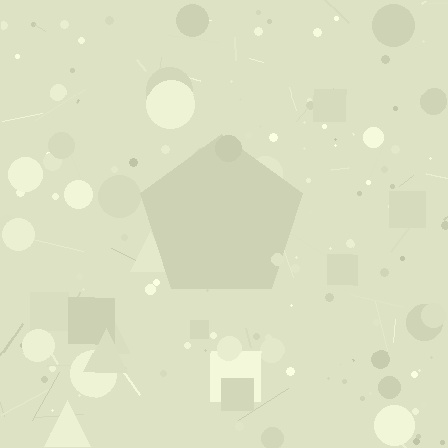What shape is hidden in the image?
A pentagon is hidden in the image.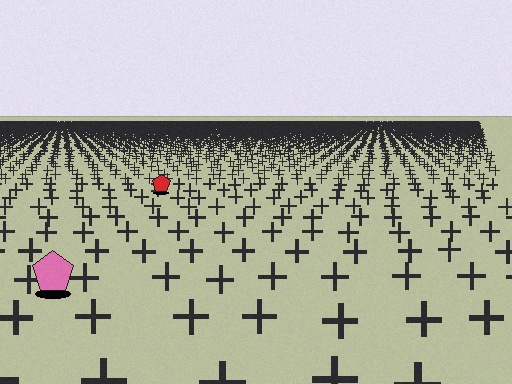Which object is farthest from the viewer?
The red pentagon is farthest from the viewer. It appears smaller and the ground texture around it is denser.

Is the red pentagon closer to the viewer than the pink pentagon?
No. The pink pentagon is closer — you can tell from the texture gradient: the ground texture is coarser near it.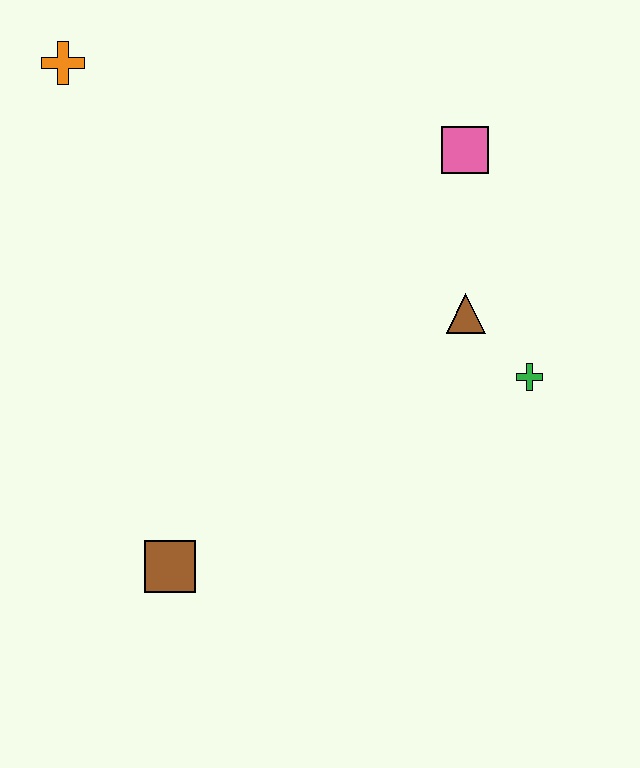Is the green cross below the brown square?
No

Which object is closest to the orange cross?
The pink square is closest to the orange cross.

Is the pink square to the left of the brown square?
No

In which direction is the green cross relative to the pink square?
The green cross is below the pink square.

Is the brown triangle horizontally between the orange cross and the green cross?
Yes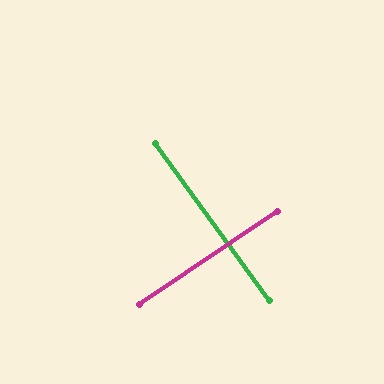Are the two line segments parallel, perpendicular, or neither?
Perpendicular — they meet at approximately 88°.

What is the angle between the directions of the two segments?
Approximately 88 degrees.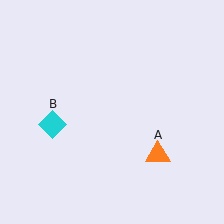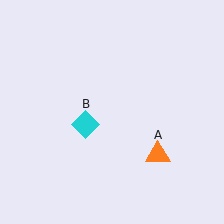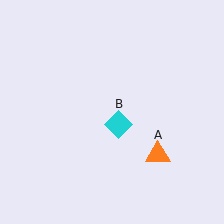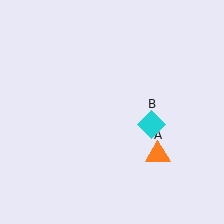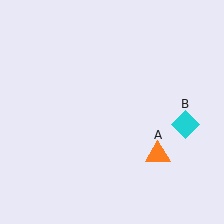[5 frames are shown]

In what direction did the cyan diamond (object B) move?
The cyan diamond (object B) moved right.